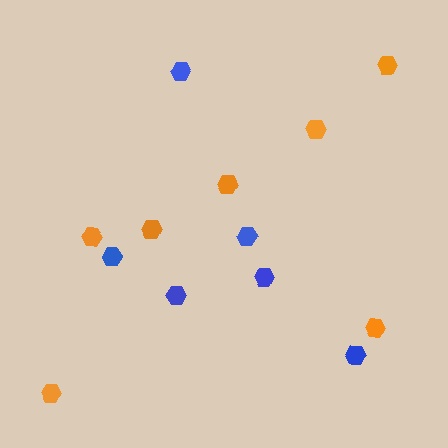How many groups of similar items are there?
There are 2 groups: one group of orange hexagons (7) and one group of blue hexagons (6).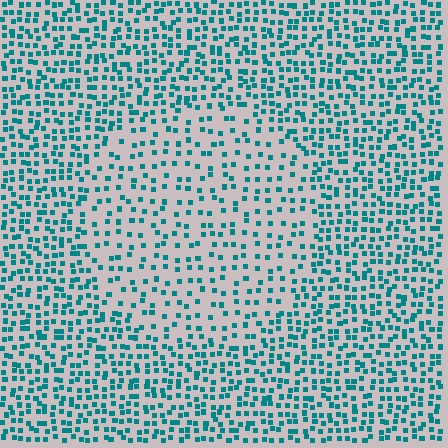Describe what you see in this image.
The image contains small teal elements arranged at two different densities. A circle-shaped region is visible where the elements are less densely packed than the surrounding area.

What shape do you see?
I see a circle.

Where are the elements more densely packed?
The elements are more densely packed outside the circle boundary.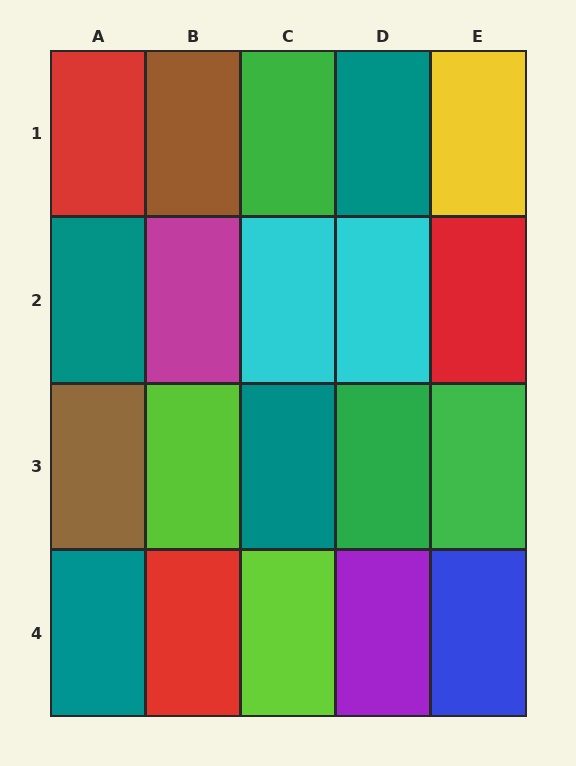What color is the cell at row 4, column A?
Teal.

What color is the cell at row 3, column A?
Brown.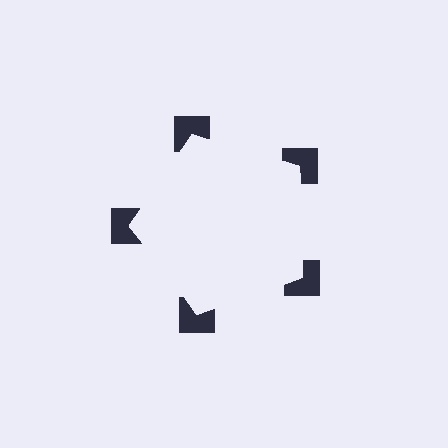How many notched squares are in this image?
There are 5 — one at each vertex of the illusory pentagon.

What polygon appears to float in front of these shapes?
An illusory pentagon — its edges are inferred from the aligned wedge cuts in the notched squares, not physically drawn.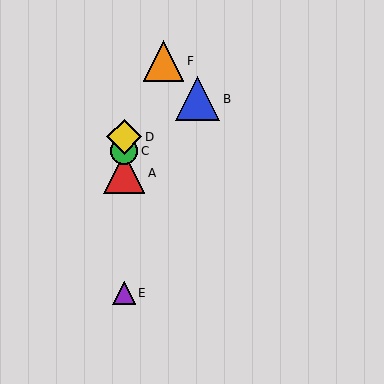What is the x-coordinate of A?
Object A is at x≈124.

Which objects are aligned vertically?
Objects A, C, D, E are aligned vertically.